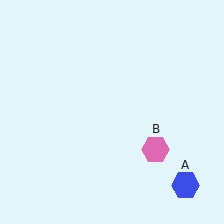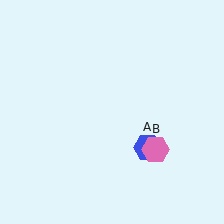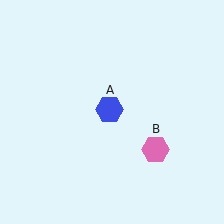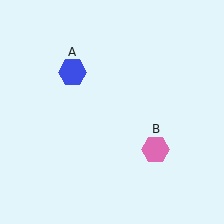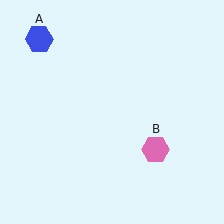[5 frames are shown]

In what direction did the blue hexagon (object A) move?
The blue hexagon (object A) moved up and to the left.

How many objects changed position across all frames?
1 object changed position: blue hexagon (object A).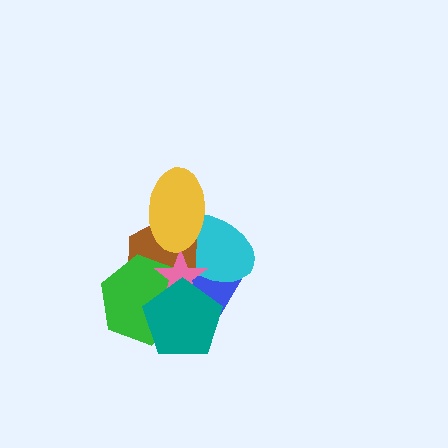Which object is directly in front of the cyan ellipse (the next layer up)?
The brown hexagon is directly in front of the cyan ellipse.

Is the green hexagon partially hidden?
Yes, it is partially covered by another shape.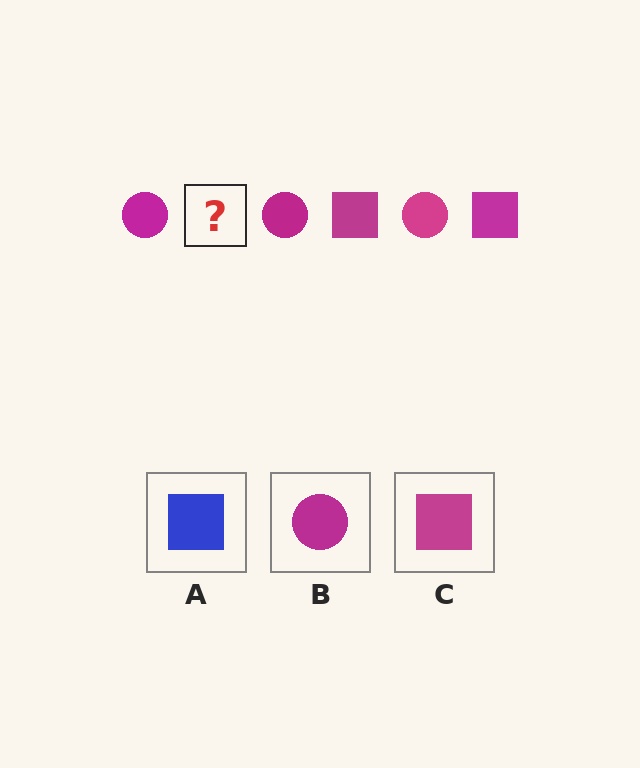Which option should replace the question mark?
Option C.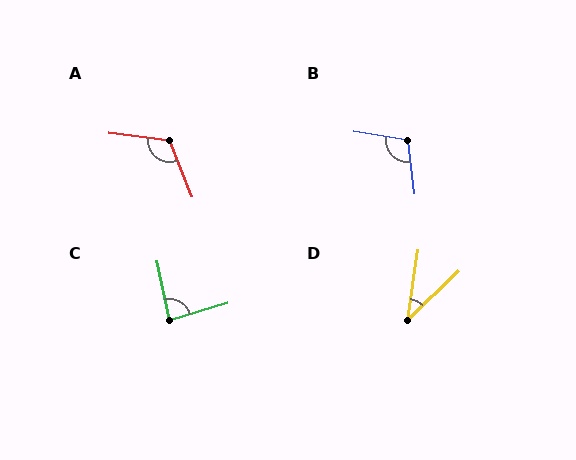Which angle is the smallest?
D, at approximately 37 degrees.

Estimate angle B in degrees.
Approximately 106 degrees.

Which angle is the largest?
A, at approximately 118 degrees.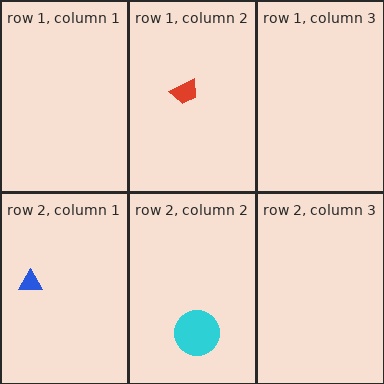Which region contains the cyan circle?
The row 2, column 2 region.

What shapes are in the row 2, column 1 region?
The blue triangle.